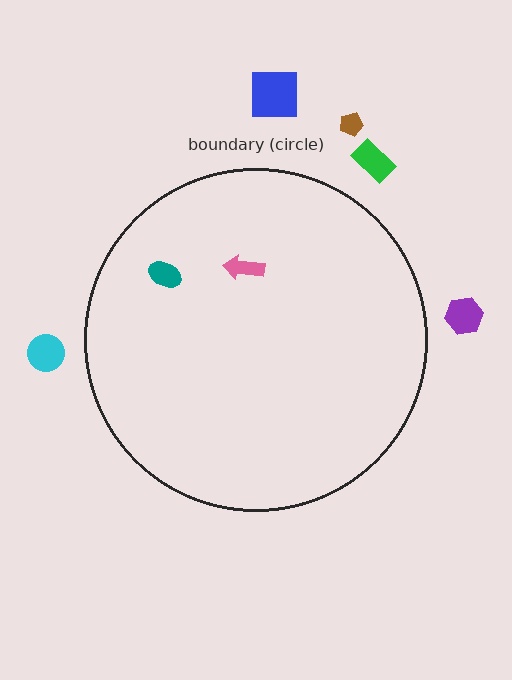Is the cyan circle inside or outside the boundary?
Outside.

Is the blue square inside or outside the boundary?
Outside.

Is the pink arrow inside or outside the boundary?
Inside.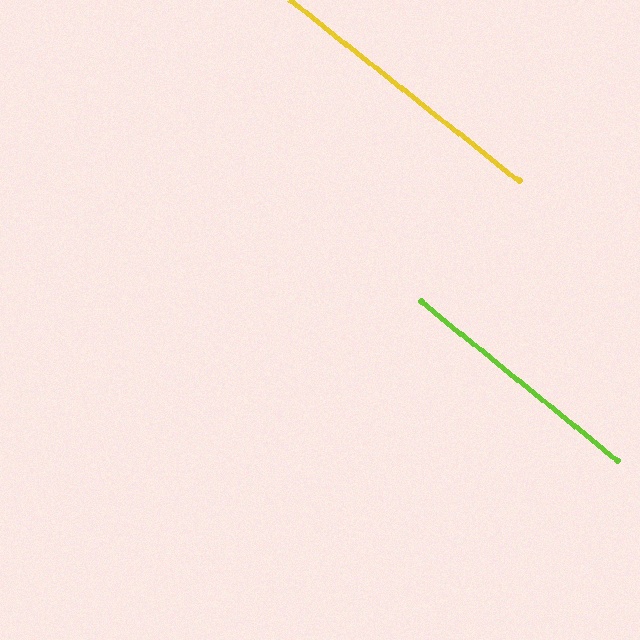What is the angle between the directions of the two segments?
Approximately 1 degree.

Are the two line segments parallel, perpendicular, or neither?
Parallel — their directions differ by only 0.6°.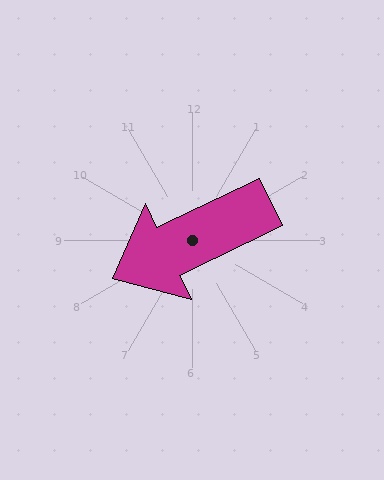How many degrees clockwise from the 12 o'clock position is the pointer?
Approximately 244 degrees.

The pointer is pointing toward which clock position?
Roughly 8 o'clock.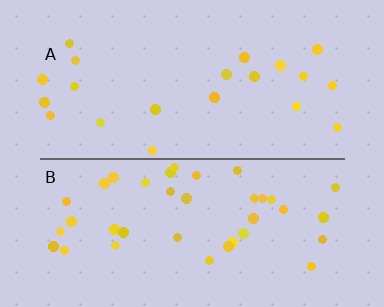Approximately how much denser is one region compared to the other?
Approximately 1.8× — region B over region A.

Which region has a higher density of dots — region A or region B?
B (the bottom).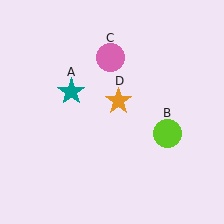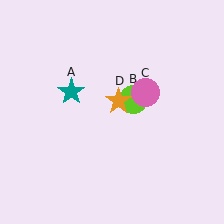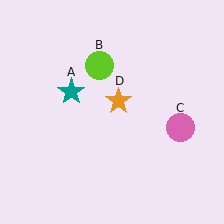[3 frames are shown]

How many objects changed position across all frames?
2 objects changed position: lime circle (object B), pink circle (object C).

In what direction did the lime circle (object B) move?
The lime circle (object B) moved up and to the left.